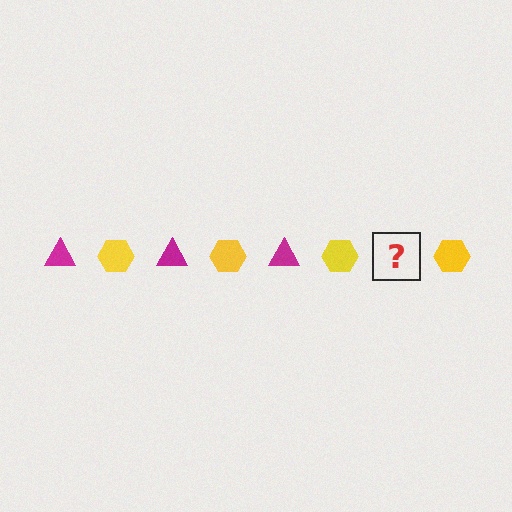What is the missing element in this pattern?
The missing element is a magenta triangle.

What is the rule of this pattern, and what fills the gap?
The rule is that the pattern alternates between magenta triangle and yellow hexagon. The gap should be filled with a magenta triangle.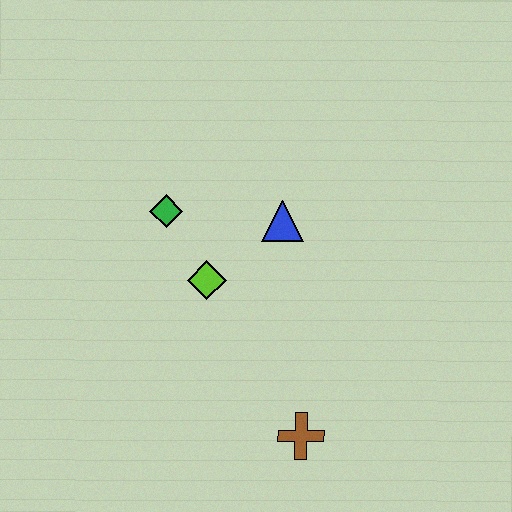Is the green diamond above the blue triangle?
Yes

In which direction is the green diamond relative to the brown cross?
The green diamond is above the brown cross.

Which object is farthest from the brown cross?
The green diamond is farthest from the brown cross.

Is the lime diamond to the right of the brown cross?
No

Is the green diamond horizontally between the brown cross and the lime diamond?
No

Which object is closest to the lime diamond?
The green diamond is closest to the lime diamond.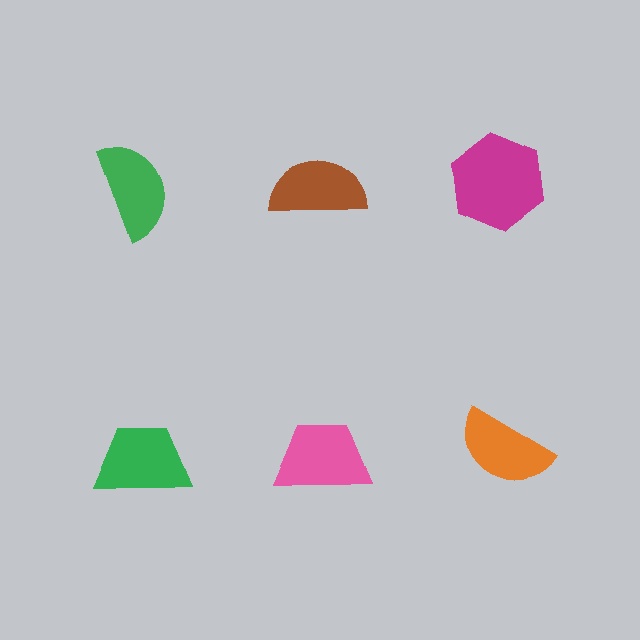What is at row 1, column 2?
A brown semicircle.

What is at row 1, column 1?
A green semicircle.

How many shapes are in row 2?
3 shapes.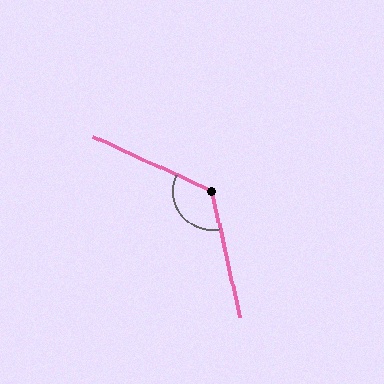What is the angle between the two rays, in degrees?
Approximately 127 degrees.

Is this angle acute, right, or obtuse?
It is obtuse.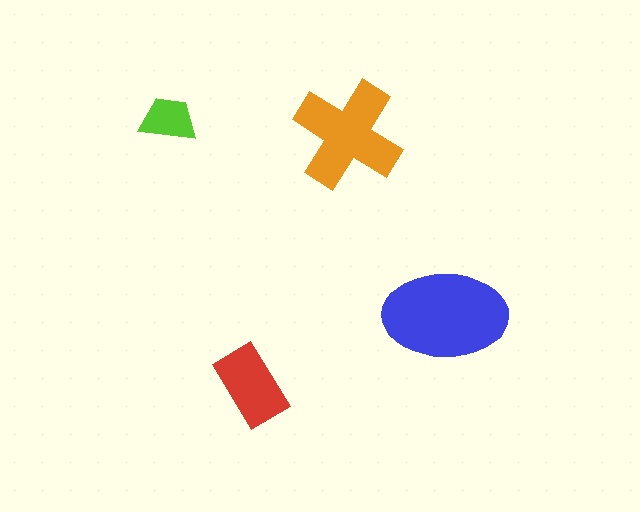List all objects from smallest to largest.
The lime trapezoid, the red rectangle, the orange cross, the blue ellipse.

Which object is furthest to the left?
The lime trapezoid is leftmost.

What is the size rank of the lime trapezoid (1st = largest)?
4th.